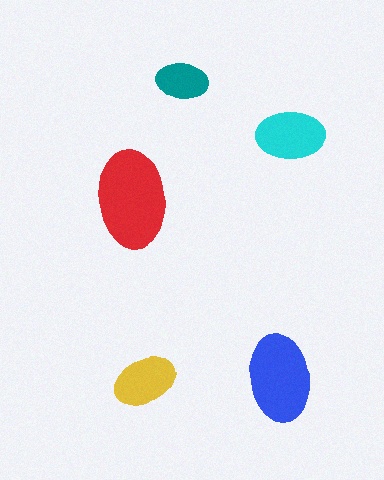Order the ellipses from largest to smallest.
the red one, the blue one, the cyan one, the yellow one, the teal one.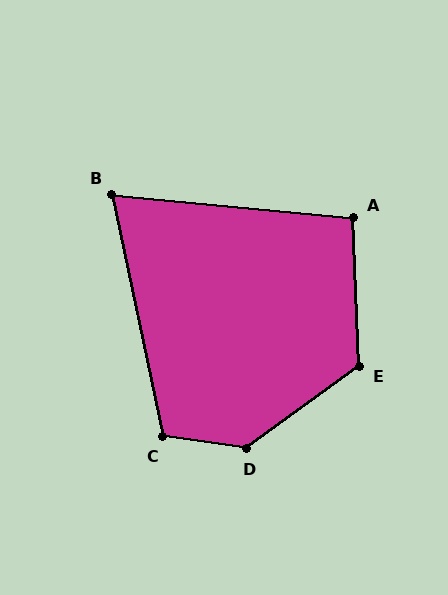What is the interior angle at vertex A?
Approximately 98 degrees (obtuse).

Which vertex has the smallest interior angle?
B, at approximately 73 degrees.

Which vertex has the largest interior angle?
D, at approximately 137 degrees.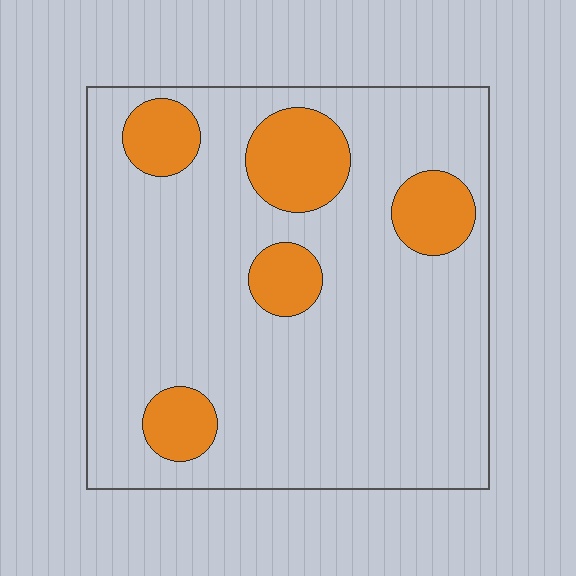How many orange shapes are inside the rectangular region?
5.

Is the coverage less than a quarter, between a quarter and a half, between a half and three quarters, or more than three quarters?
Less than a quarter.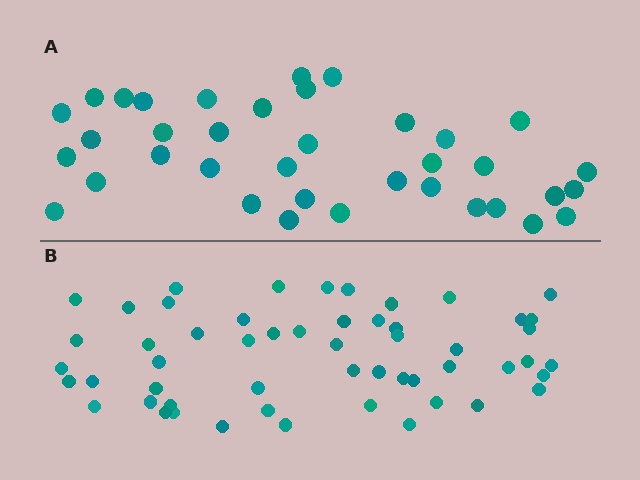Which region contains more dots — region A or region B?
Region B (the bottom region) has more dots.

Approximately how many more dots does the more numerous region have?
Region B has approximately 15 more dots than region A.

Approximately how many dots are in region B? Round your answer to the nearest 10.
About 50 dots. (The exact count is 54, which rounds to 50.)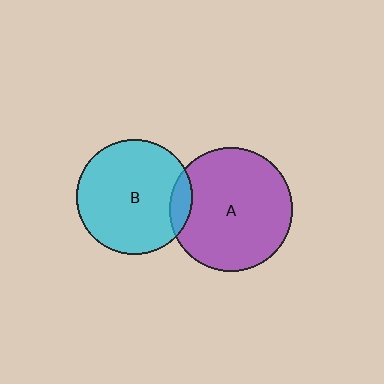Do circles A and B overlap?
Yes.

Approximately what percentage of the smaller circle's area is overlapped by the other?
Approximately 10%.